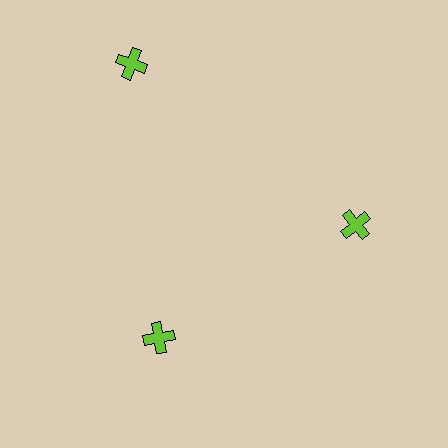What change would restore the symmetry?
The symmetry would be restored by moving it inward, back onto the ring so that all 3 crosses sit at equal angles and equal distance from the center.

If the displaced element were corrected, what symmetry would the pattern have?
It would have 3-fold rotational symmetry — the pattern would map onto itself every 120 degrees.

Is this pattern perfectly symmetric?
No. The 3 lime crosses are arranged in a ring, but one element near the 11 o'clock position is pushed outward from the center, breaking the 3-fold rotational symmetry.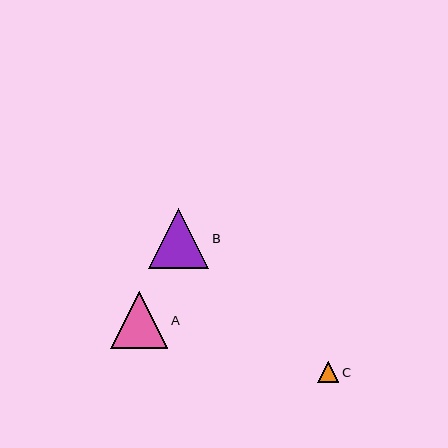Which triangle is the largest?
Triangle B is the largest with a size of approximately 60 pixels.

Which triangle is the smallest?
Triangle C is the smallest with a size of approximately 21 pixels.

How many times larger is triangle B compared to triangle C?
Triangle B is approximately 2.8 times the size of triangle C.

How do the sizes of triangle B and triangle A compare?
Triangle B and triangle A are approximately the same size.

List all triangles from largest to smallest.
From largest to smallest: B, A, C.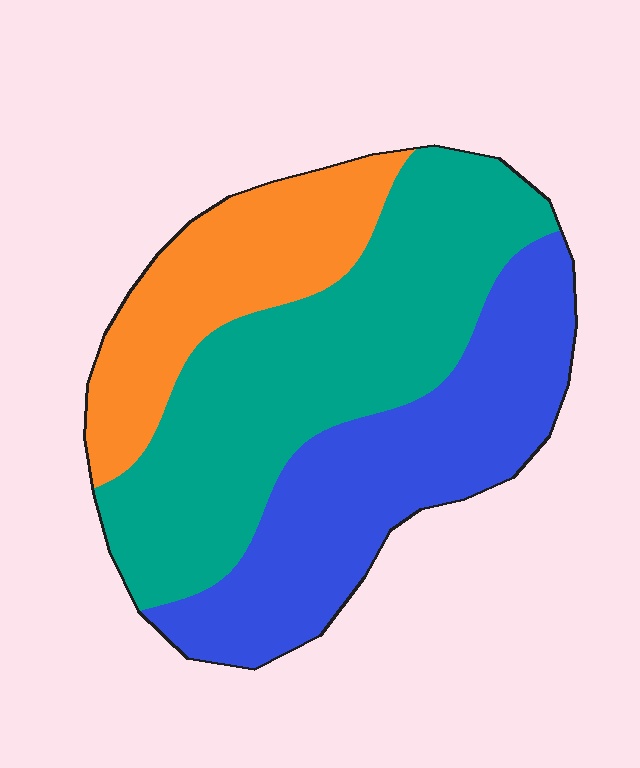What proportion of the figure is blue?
Blue covers about 35% of the figure.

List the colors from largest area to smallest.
From largest to smallest: teal, blue, orange.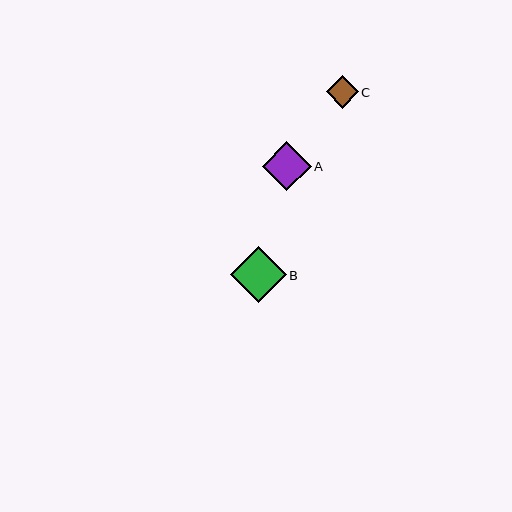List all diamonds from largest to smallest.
From largest to smallest: B, A, C.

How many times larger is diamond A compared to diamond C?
Diamond A is approximately 1.5 times the size of diamond C.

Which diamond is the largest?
Diamond B is the largest with a size of approximately 56 pixels.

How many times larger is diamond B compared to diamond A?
Diamond B is approximately 1.1 times the size of diamond A.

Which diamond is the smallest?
Diamond C is the smallest with a size of approximately 32 pixels.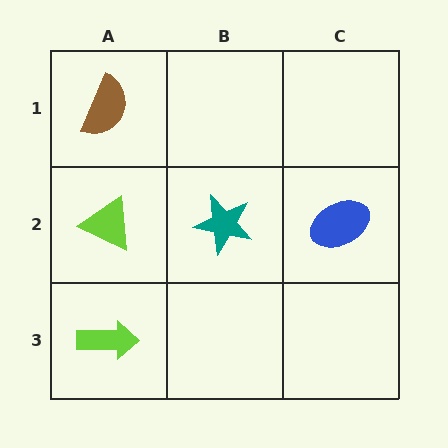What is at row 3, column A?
A lime arrow.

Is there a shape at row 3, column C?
No, that cell is empty.